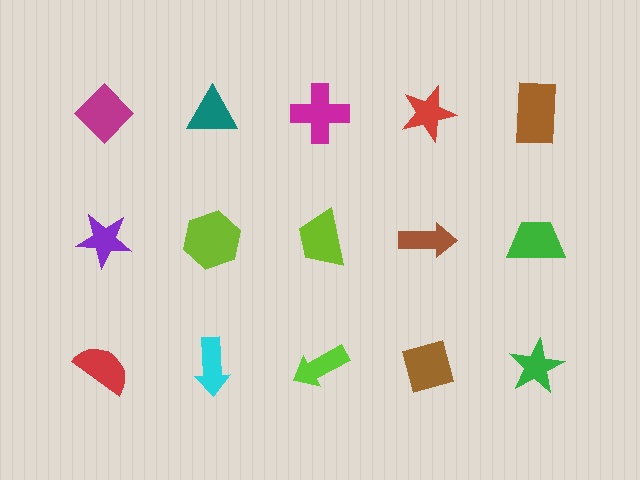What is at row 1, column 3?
A magenta cross.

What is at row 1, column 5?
A brown rectangle.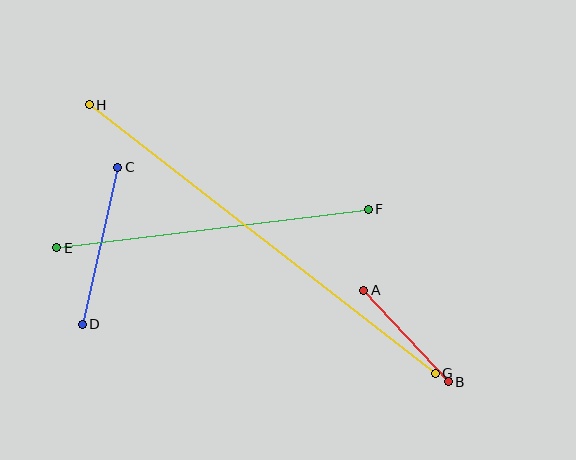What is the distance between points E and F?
The distance is approximately 314 pixels.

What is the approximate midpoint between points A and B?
The midpoint is at approximately (406, 336) pixels.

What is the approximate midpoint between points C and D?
The midpoint is at approximately (100, 246) pixels.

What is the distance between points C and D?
The distance is approximately 161 pixels.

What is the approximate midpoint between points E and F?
The midpoint is at approximately (212, 229) pixels.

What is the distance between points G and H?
The distance is approximately 438 pixels.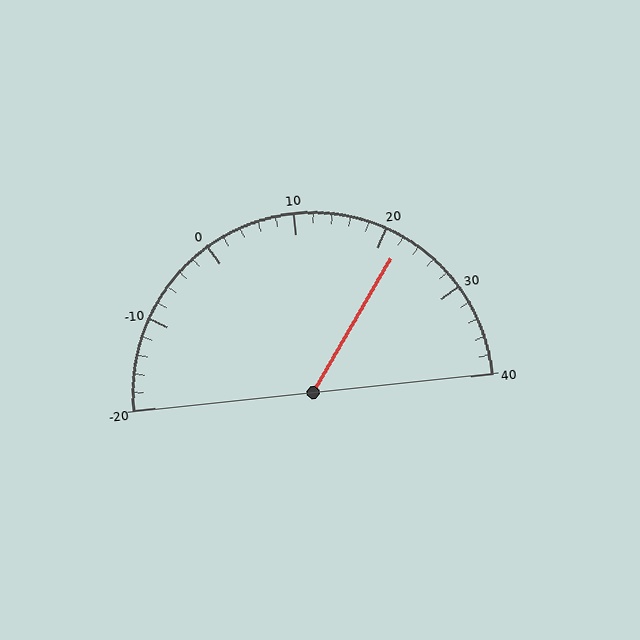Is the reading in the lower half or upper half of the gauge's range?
The reading is in the upper half of the range (-20 to 40).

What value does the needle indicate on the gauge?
The needle indicates approximately 22.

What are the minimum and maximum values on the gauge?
The gauge ranges from -20 to 40.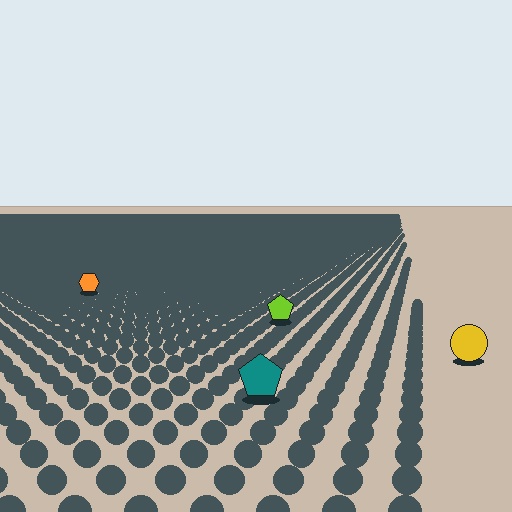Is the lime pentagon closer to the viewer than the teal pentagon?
No. The teal pentagon is closer — you can tell from the texture gradient: the ground texture is coarser near it.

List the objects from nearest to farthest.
From nearest to farthest: the teal pentagon, the yellow circle, the lime pentagon, the orange hexagon.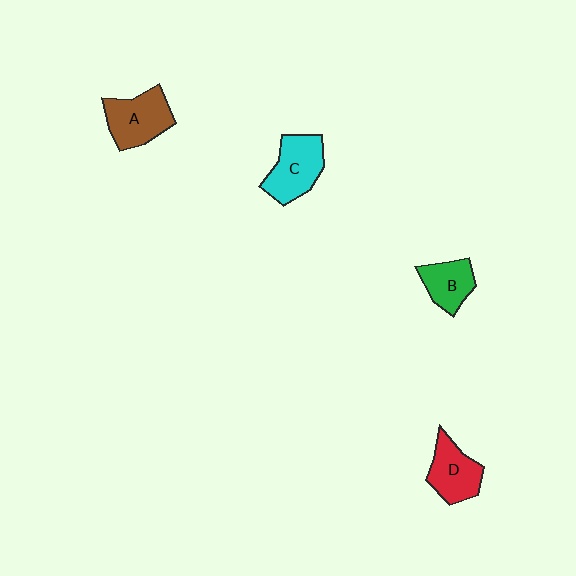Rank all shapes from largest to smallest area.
From largest to smallest: A (brown), C (cyan), D (red), B (green).